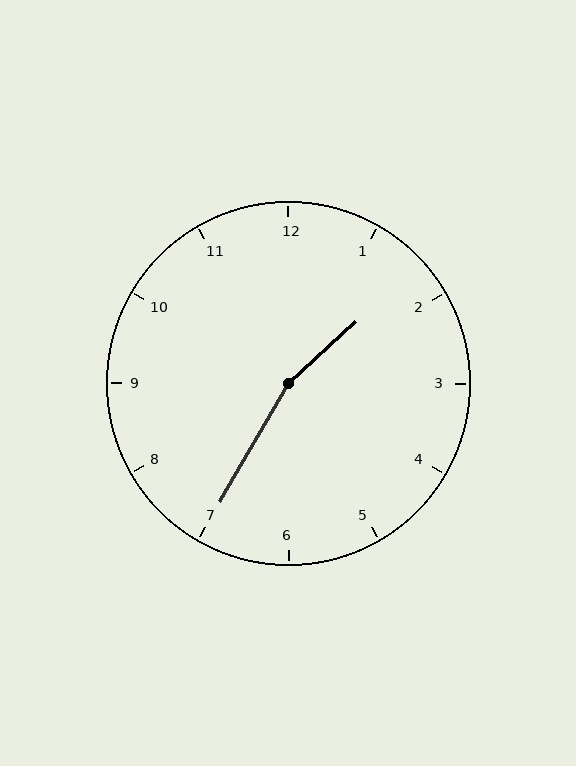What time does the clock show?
1:35.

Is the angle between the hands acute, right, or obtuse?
It is obtuse.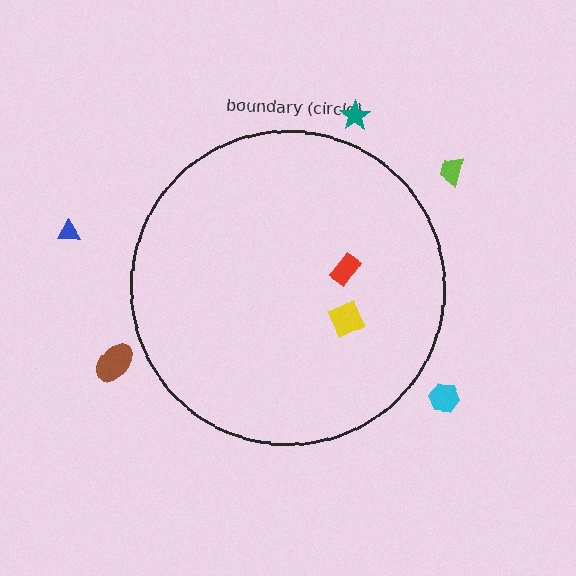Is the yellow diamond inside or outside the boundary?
Inside.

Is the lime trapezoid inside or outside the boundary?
Outside.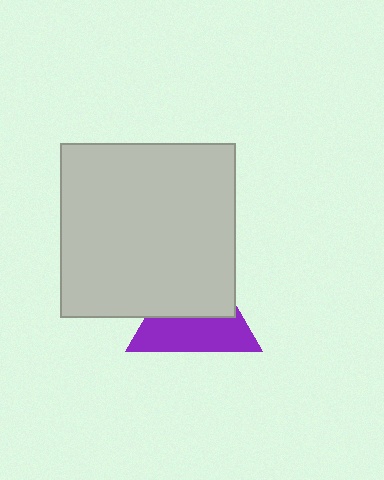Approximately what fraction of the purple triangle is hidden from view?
Roughly 50% of the purple triangle is hidden behind the light gray square.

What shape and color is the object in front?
The object in front is a light gray square.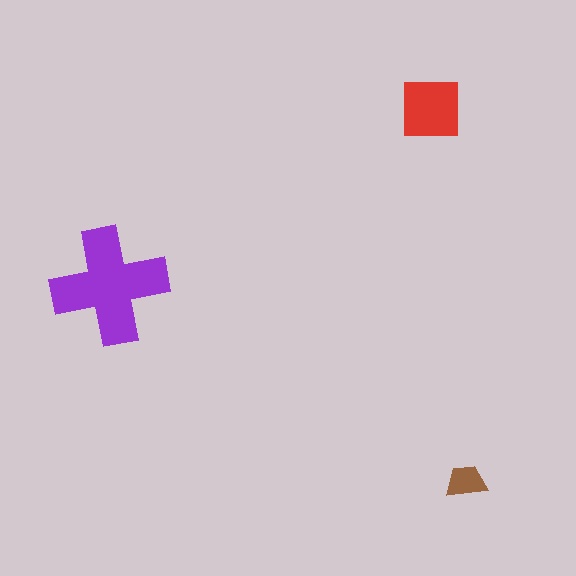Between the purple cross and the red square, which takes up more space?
The purple cross.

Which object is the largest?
The purple cross.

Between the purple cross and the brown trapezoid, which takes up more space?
The purple cross.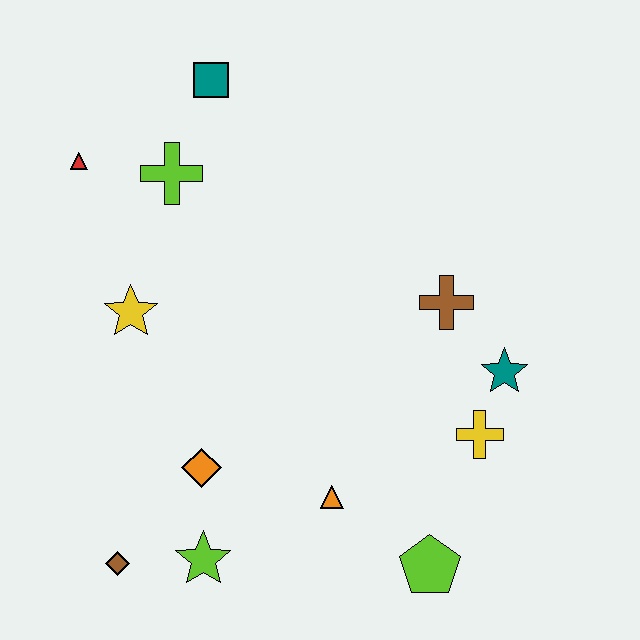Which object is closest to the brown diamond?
The lime star is closest to the brown diamond.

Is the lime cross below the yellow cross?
No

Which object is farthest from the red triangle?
The lime pentagon is farthest from the red triangle.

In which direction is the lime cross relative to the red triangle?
The lime cross is to the right of the red triangle.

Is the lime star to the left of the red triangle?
No